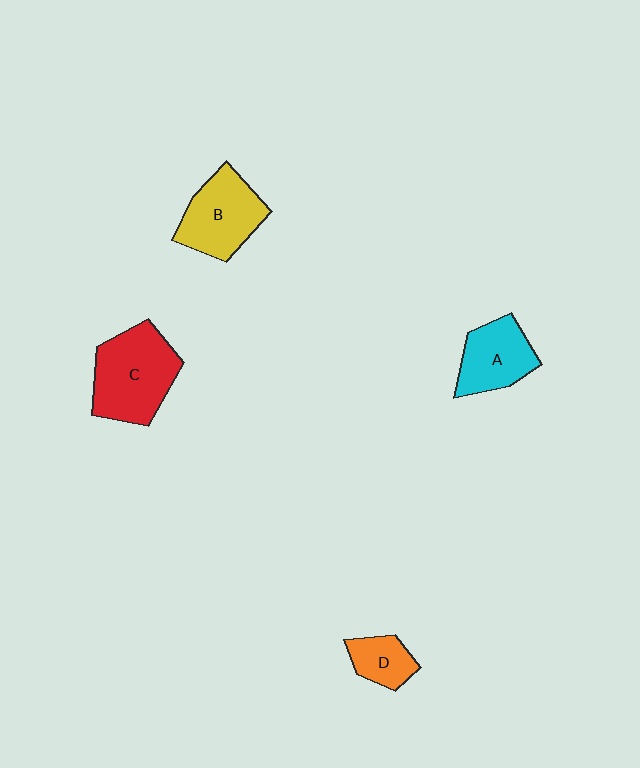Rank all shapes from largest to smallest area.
From largest to smallest: C (red), B (yellow), A (cyan), D (orange).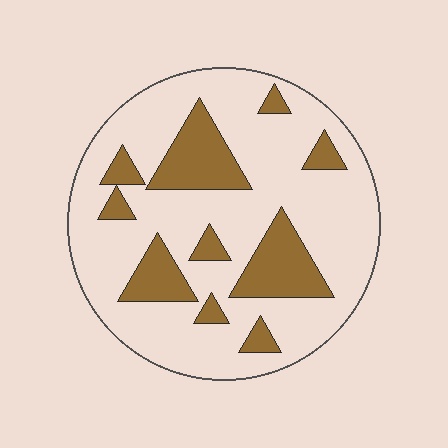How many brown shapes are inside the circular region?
10.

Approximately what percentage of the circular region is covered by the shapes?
Approximately 25%.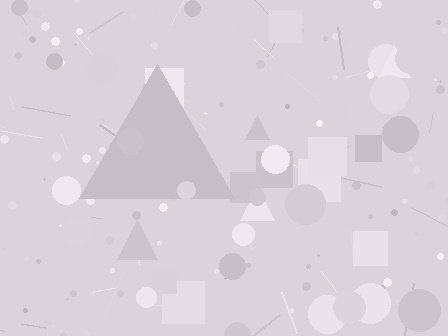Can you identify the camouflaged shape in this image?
The camouflaged shape is a triangle.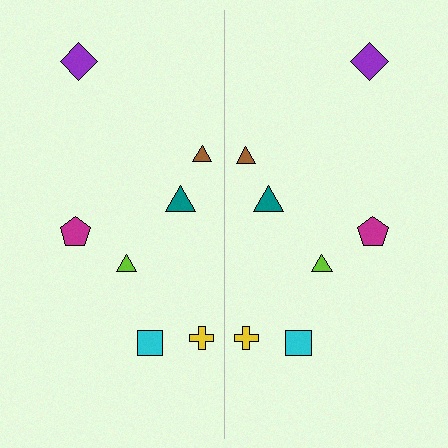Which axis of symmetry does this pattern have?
The pattern has a vertical axis of symmetry running through the center of the image.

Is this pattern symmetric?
Yes, this pattern has bilateral (reflection) symmetry.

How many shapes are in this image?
There are 14 shapes in this image.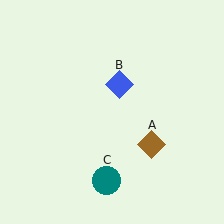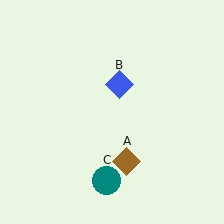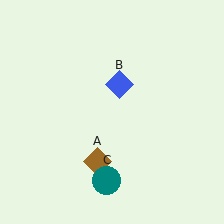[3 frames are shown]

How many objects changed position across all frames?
1 object changed position: brown diamond (object A).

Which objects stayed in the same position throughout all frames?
Blue diamond (object B) and teal circle (object C) remained stationary.